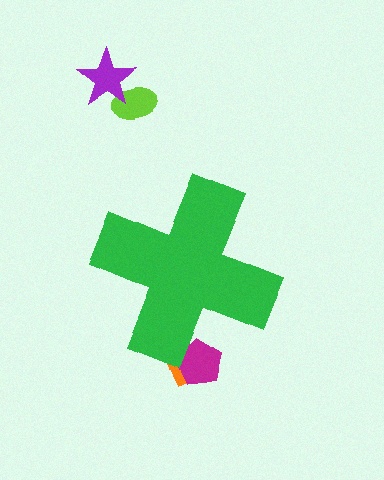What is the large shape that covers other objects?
A green cross.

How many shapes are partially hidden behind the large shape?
2 shapes are partially hidden.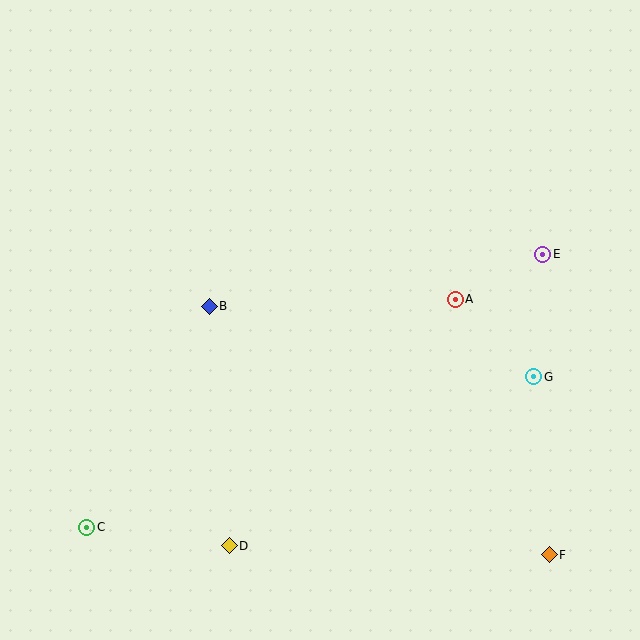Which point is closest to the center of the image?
Point B at (209, 306) is closest to the center.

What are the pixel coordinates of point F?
Point F is at (549, 555).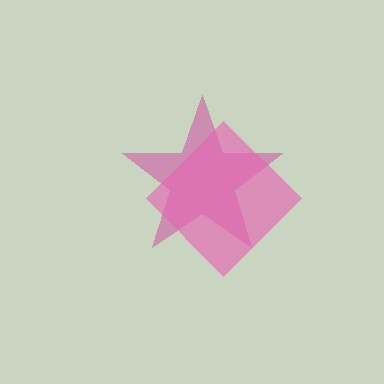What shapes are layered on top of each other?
The layered shapes are: a magenta star, a pink diamond.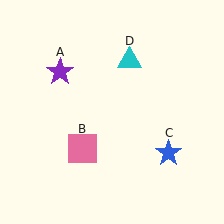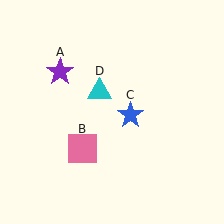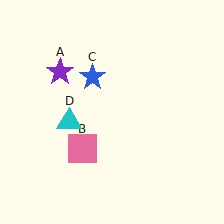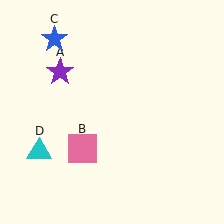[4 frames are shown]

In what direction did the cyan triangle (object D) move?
The cyan triangle (object D) moved down and to the left.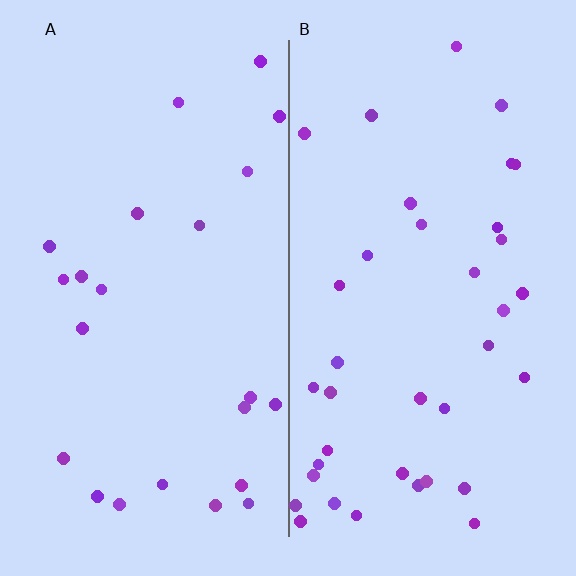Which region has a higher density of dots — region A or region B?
B (the right).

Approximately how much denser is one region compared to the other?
Approximately 1.6× — region B over region A.